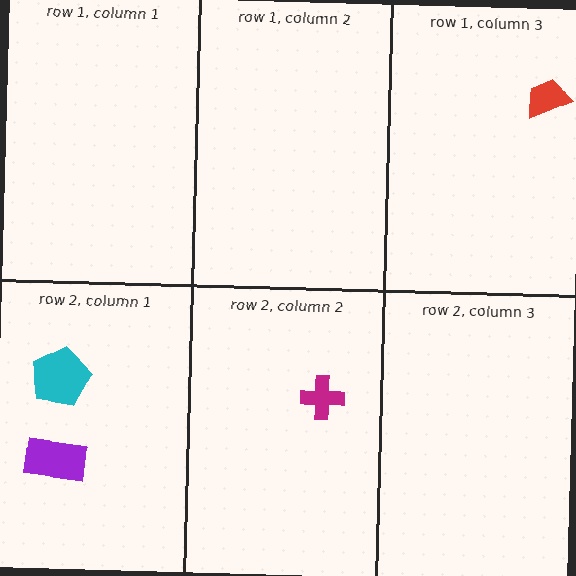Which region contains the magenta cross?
The row 2, column 2 region.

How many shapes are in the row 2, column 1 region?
2.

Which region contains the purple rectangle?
The row 2, column 1 region.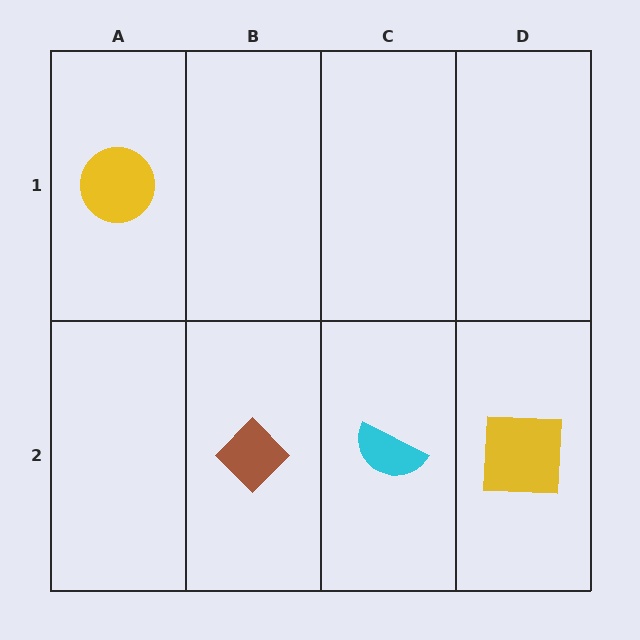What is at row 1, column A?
A yellow circle.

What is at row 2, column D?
A yellow square.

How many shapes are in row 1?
1 shape.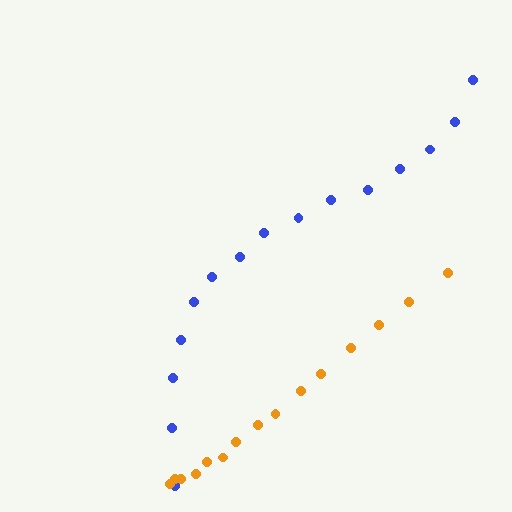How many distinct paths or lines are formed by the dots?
There are 2 distinct paths.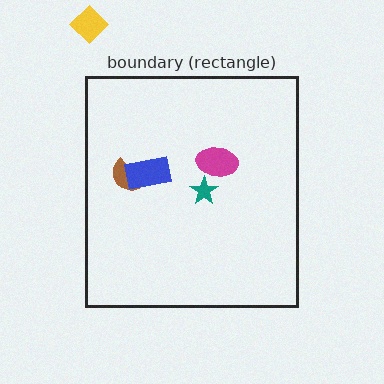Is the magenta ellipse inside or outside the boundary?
Inside.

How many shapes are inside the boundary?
4 inside, 1 outside.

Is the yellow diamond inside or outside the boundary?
Outside.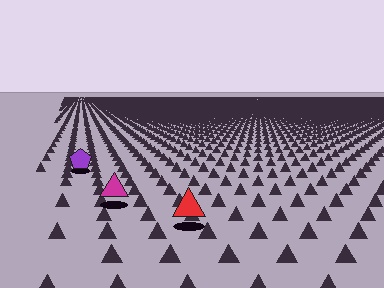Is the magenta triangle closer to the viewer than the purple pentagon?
Yes. The magenta triangle is closer — you can tell from the texture gradient: the ground texture is coarser near it.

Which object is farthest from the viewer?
The purple pentagon is farthest from the viewer. It appears smaller and the ground texture around it is denser.